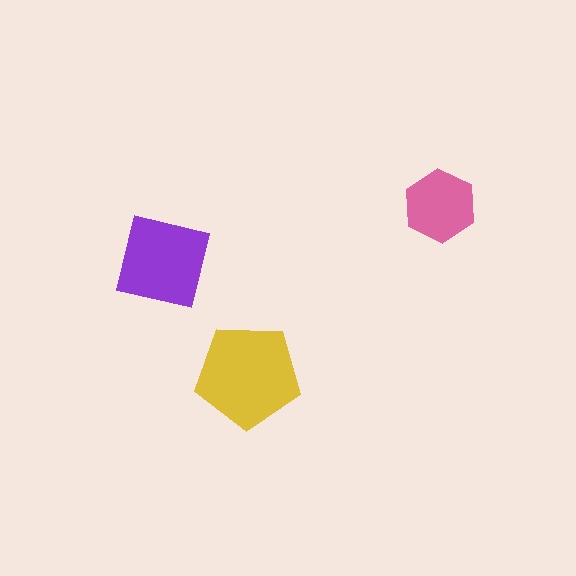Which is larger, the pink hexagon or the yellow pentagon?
The yellow pentagon.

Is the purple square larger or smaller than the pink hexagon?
Larger.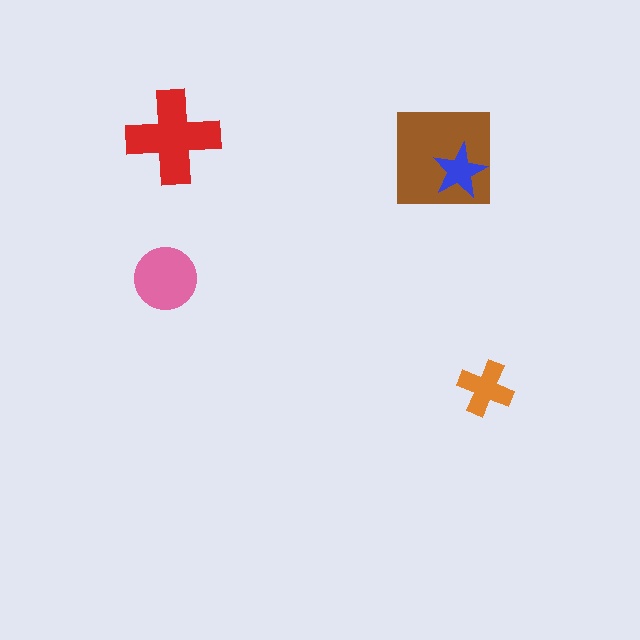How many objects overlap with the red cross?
0 objects overlap with the red cross.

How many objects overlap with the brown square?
1 object overlaps with the brown square.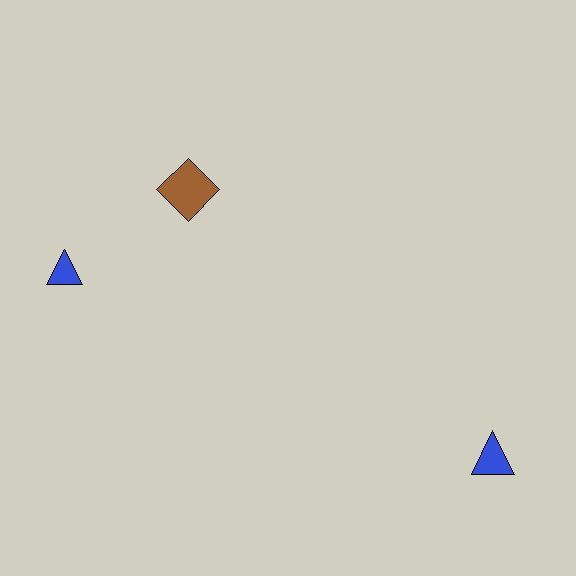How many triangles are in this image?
There are 2 triangles.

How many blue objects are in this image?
There are 2 blue objects.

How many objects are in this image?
There are 3 objects.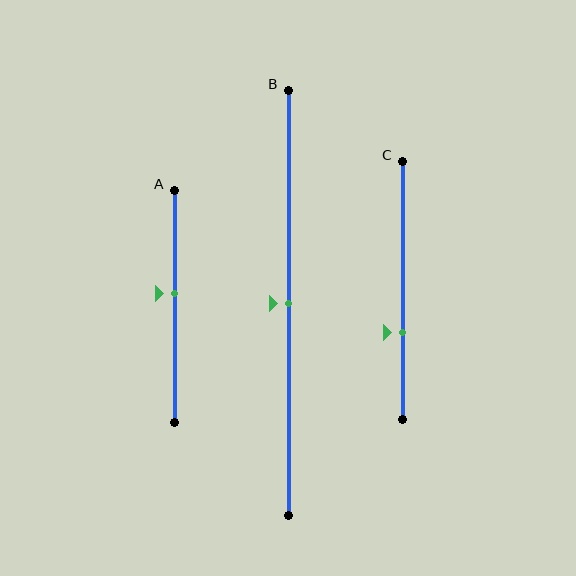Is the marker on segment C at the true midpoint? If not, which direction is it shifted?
No, the marker on segment C is shifted downward by about 16% of the segment length.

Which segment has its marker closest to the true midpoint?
Segment B has its marker closest to the true midpoint.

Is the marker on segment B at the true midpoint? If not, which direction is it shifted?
Yes, the marker on segment B is at the true midpoint.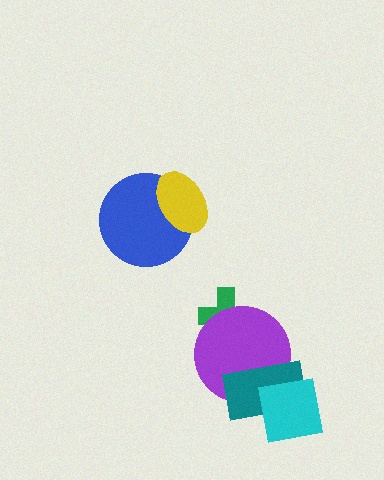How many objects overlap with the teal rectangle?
2 objects overlap with the teal rectangle.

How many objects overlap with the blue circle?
1 object overlaps with the blue circle.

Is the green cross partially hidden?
Yes, it is partially covered by another shape.